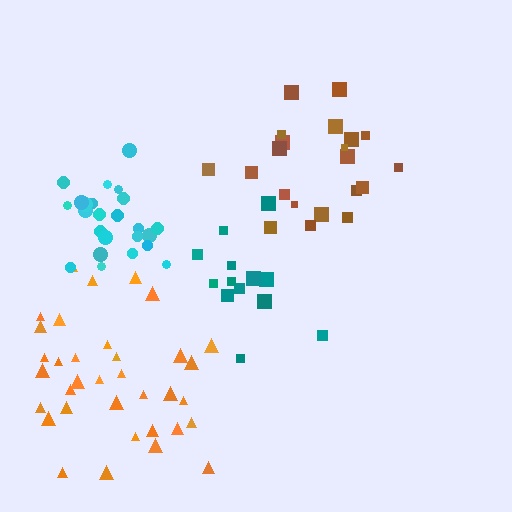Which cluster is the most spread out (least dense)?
Teal.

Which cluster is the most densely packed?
Cyan.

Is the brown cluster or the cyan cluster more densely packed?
Cyan.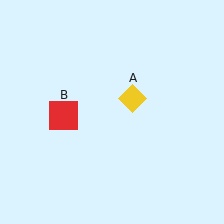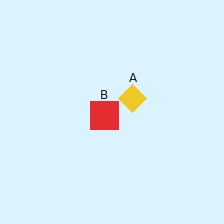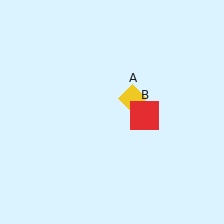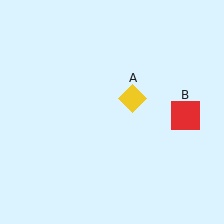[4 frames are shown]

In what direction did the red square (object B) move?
The red square (object B) moved right.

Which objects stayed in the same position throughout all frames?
Yellow diamond (object A) remained stationary.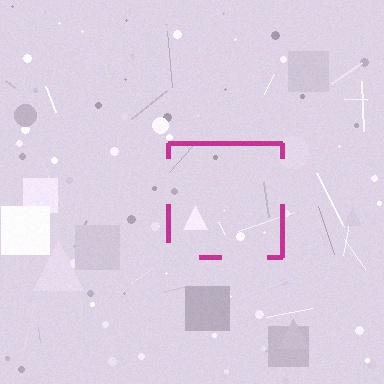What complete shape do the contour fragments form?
The contour fragments form a square.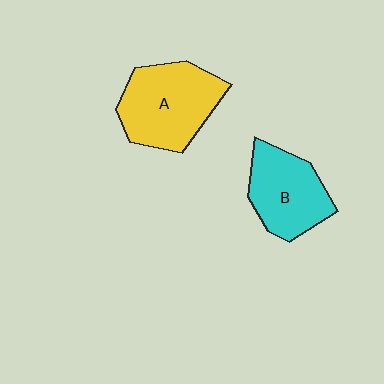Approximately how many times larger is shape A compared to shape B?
Approximately 1.2 times.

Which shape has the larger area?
Shape A (yellow).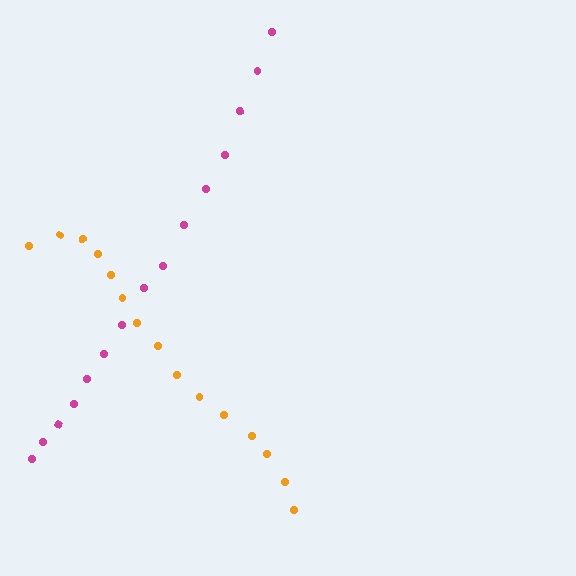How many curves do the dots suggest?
There are 2 distinct paths.